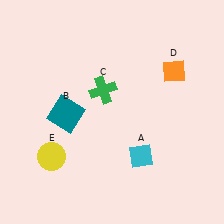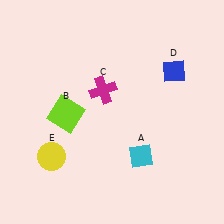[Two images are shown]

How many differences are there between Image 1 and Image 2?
There are 3 differences between the two images.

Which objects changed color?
B changed from teal to lime. C changed from green to magenta. D changed from orange to blue.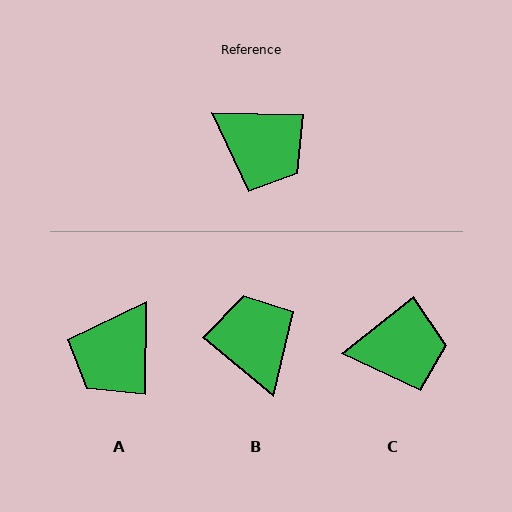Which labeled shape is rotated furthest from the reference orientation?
B, about 141 degrees away.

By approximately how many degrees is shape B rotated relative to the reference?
Approximately 141 degrees counter-clockwise.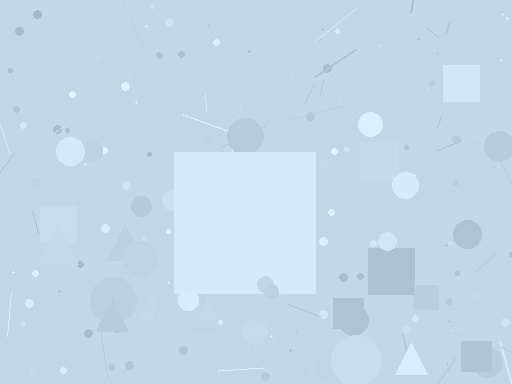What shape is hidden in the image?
A square is hidden in the image.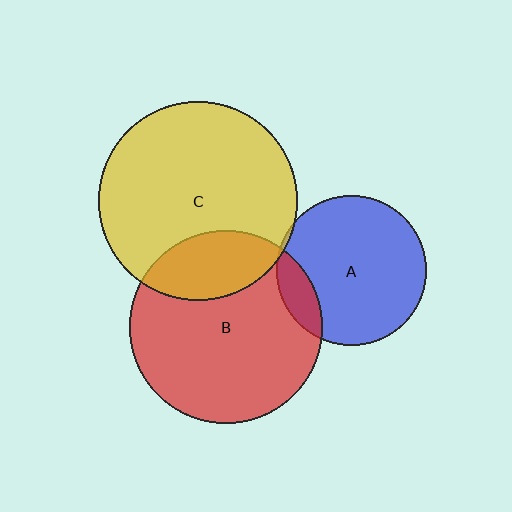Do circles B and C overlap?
Yes.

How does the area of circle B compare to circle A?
Approximately 1.7 times.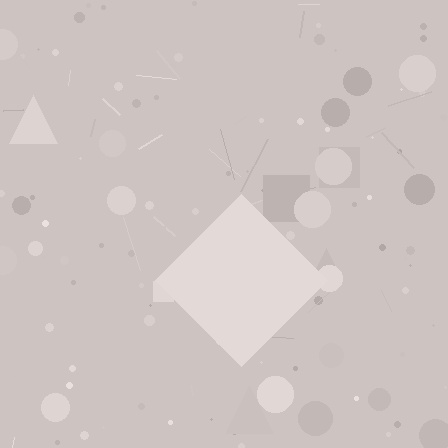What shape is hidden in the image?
A diamond is hidden in the image.